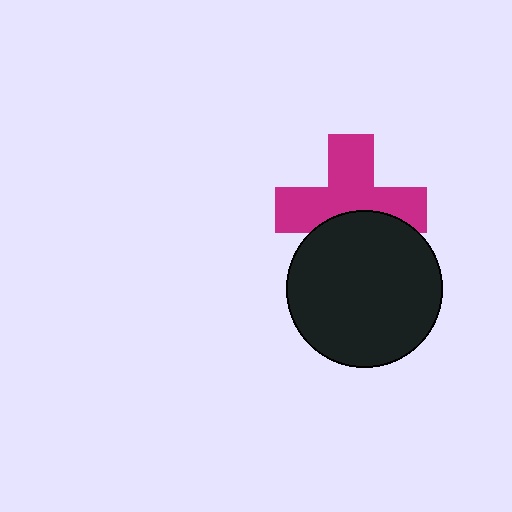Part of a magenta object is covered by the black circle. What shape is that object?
It is a cross.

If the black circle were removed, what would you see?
You would see the complete magenta cross.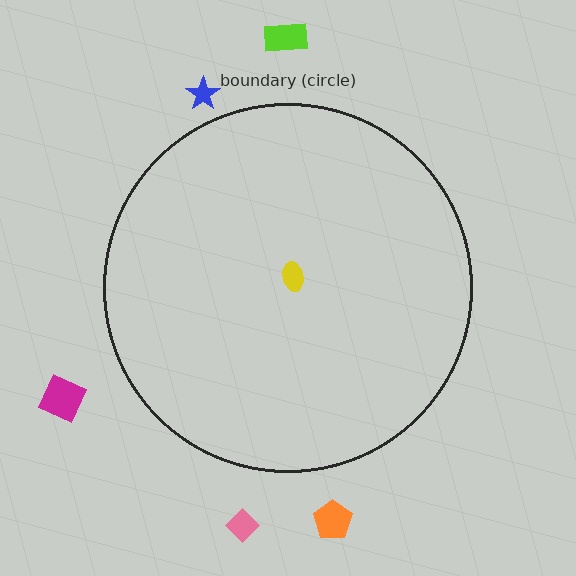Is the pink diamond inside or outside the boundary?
Outside.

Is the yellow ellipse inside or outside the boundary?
Inside.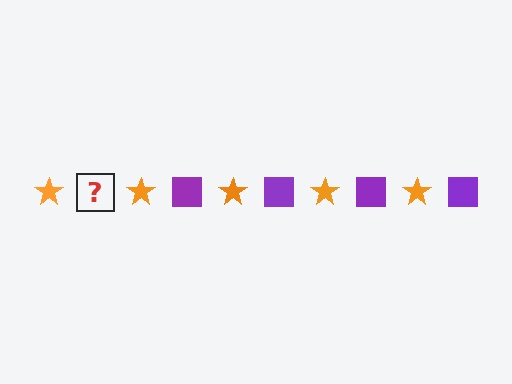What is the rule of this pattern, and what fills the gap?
The rule is that the pattern alternates between orange star and purple square. The gap should be filled with a purple square.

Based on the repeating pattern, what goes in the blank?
The blank should be a purple square.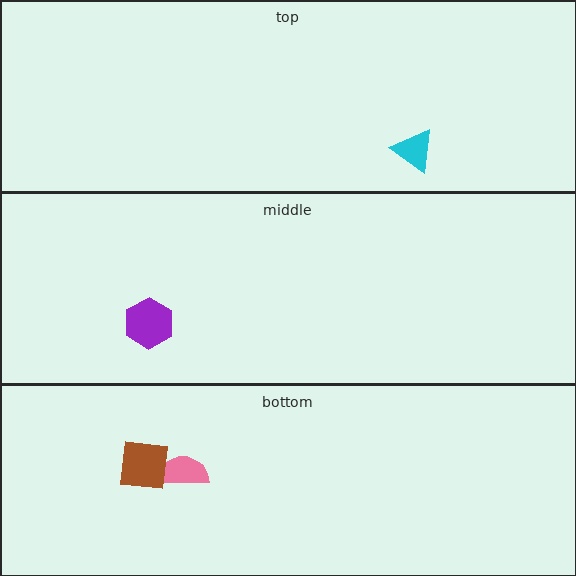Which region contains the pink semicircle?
The bottom region.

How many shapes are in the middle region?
1.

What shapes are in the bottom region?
The pink semicircle, the brown square.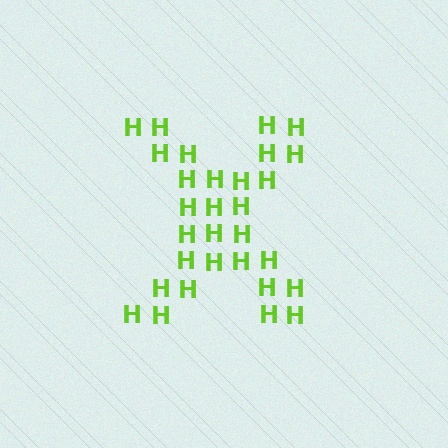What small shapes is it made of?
It is made of small letter H's.